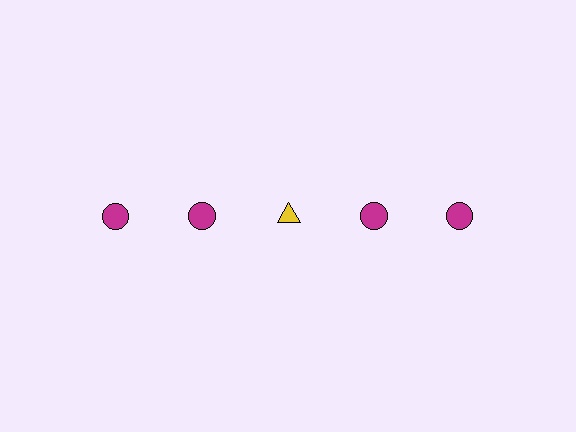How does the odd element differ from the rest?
It differs in both color (yellow instead of magenta) and shape (triangle instead of circle).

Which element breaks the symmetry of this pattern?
The yellow triangle in the top row, center column breaks the symmetry. All other shapes are magenta circles.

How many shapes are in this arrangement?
There are 5 shapes arranged in a grid pattern.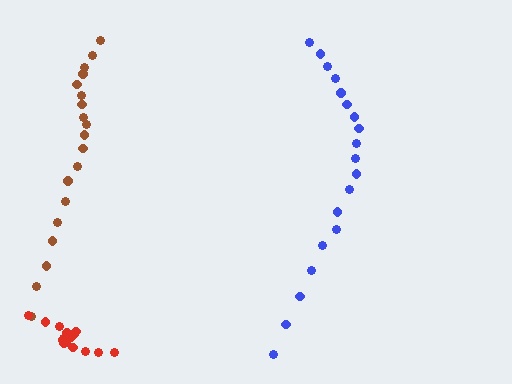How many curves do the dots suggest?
There are 3 distinct paths.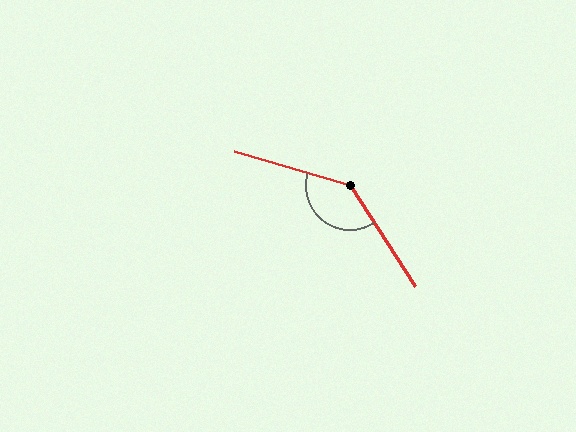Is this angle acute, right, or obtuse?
It is obtuse.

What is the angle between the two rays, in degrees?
Approximately 139 degrees.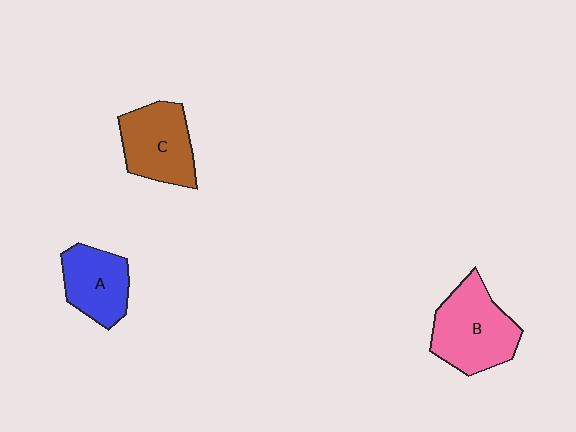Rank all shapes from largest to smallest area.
From largest to smallest: B (pink), C (brown), A (blue).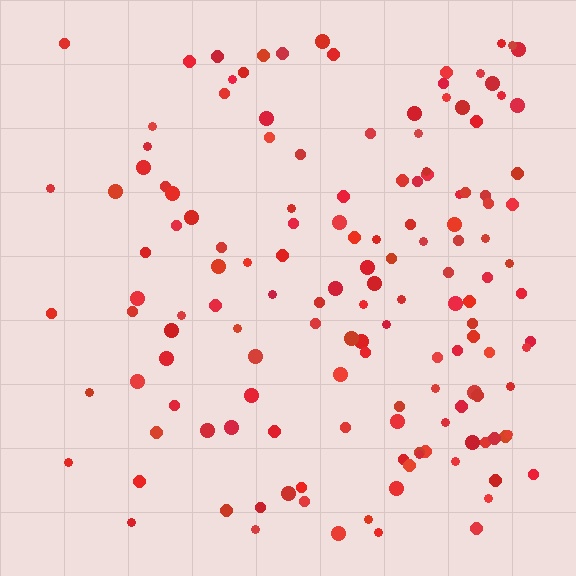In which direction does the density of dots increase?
From left to right, with the right side densest.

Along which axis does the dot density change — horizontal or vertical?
Horizontal.